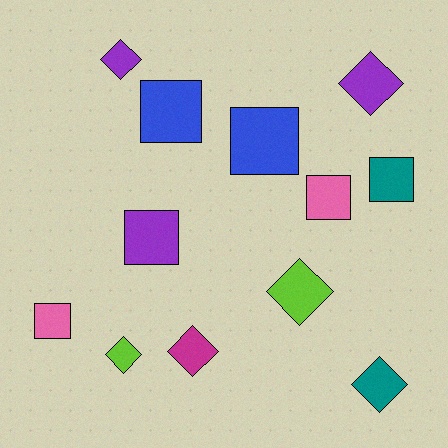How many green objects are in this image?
There are no green objects.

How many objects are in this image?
There are 12 objects.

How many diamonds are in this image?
There are 6 diamonds.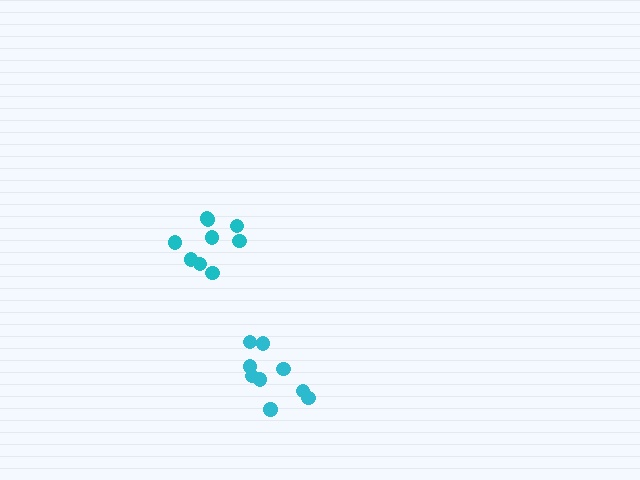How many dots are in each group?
Group 1: 9 dots, Group 2: 9 dots (18 total).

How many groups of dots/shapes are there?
There are 2 groups.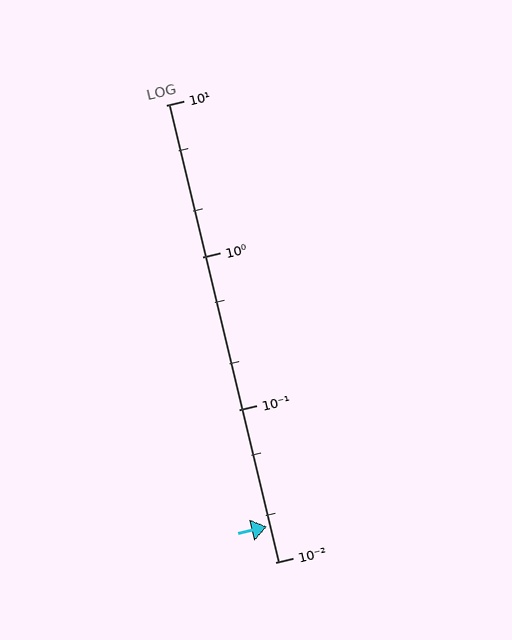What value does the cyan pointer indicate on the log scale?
The pointer indicates approximately 0.017.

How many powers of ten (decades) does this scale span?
The scale spans 3 decades, from 0.01 to 10.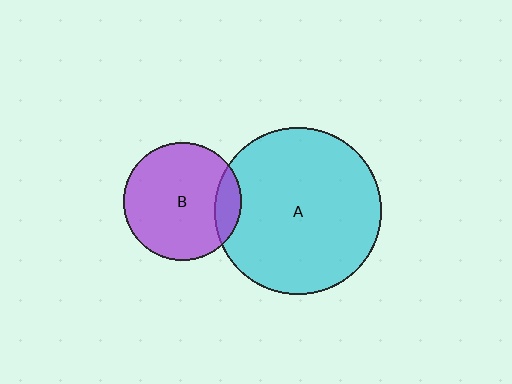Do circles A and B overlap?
Yes.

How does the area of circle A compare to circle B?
Approximately 2.0 times.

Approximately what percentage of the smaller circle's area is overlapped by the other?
Approximately 15%.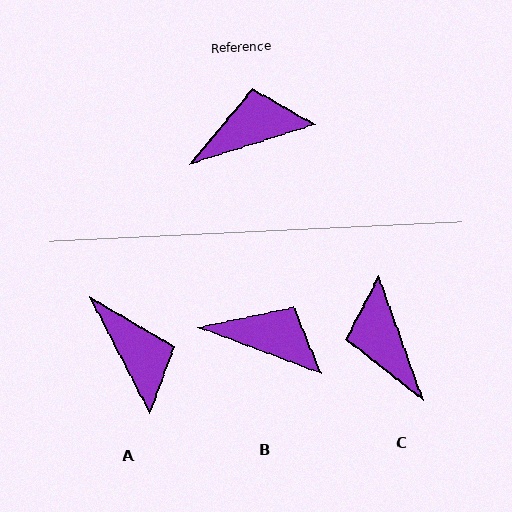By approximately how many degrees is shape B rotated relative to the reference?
Approximately 38 degrees clockwise.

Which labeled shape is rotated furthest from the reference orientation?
C, about 92 degrees away.